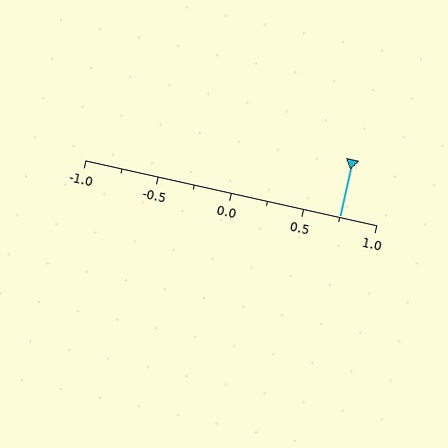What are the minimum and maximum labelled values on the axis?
The axis runs from -1.0 to 1.0.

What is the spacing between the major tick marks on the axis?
The major ticks are spaced 0.5 apart.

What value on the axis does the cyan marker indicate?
The marker indicates approximately 0.75.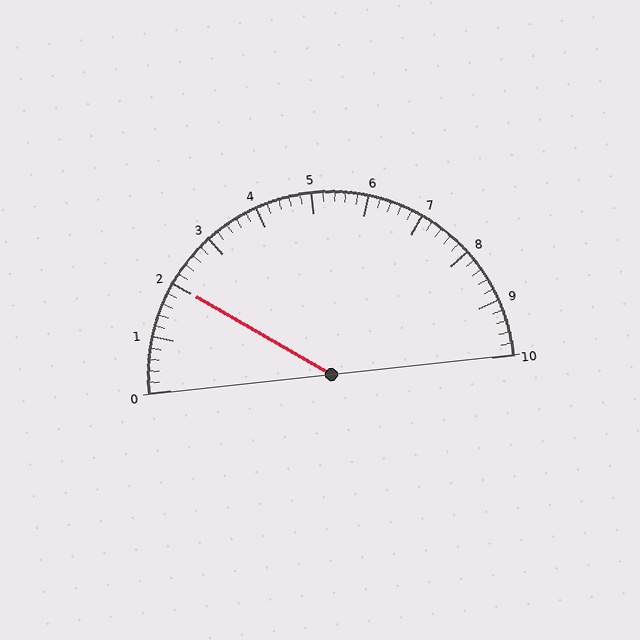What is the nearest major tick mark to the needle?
The nearest major tick mark is 2.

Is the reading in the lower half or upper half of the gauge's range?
The reading is in the lower half of the range (0 to 10).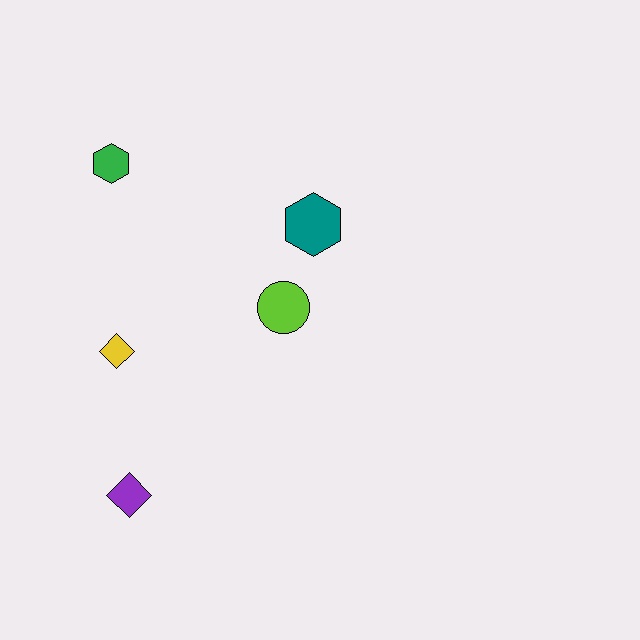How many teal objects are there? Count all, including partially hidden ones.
There is 1 teal object.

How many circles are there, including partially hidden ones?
There is 1 circle.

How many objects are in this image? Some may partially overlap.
There are 5 objects.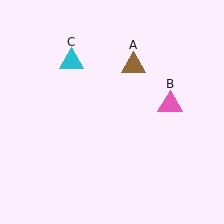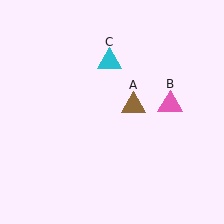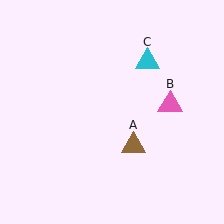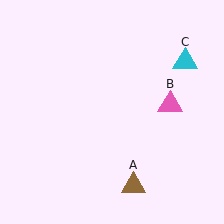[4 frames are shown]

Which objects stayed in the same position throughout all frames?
Pink triangle (object B) remained stationary.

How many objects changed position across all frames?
2 objects changed position: brown triangle (object A), cyan triangle (object C).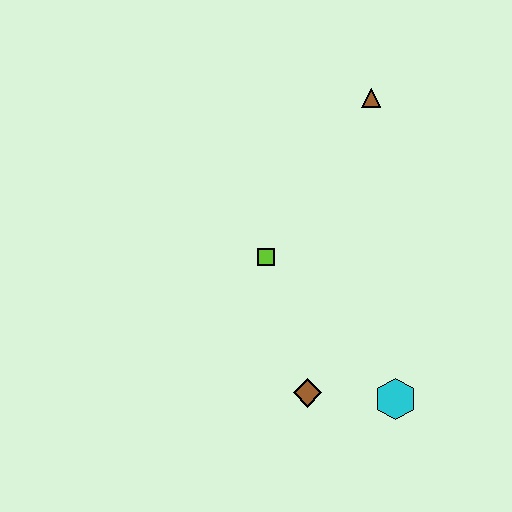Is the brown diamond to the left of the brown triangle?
Yes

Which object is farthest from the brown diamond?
The brown triangle is farthest from the brown diamond.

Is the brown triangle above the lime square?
Yes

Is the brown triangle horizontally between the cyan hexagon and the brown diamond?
Yes